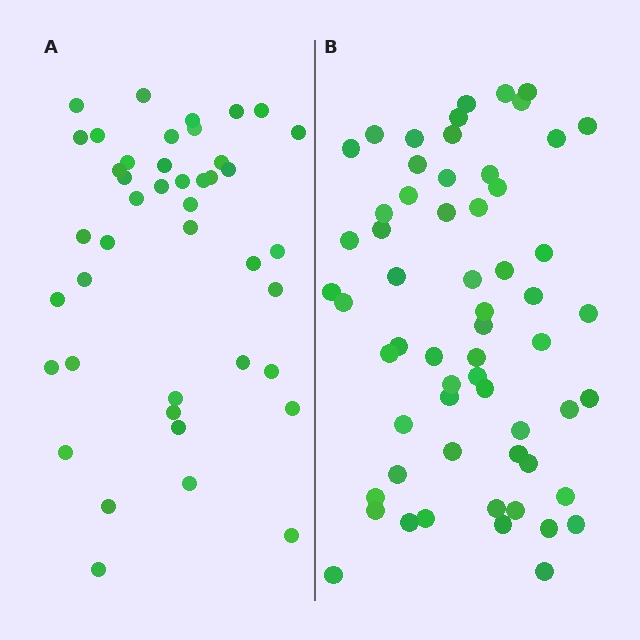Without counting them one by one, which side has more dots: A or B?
Region B (the right region) has more dots.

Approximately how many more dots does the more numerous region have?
Region B has approximately 15 more dots than region A.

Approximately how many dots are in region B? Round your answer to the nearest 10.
About 60 dots.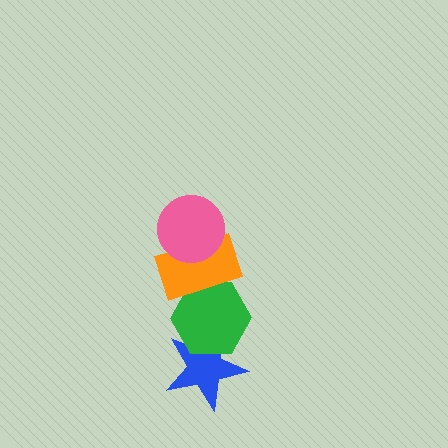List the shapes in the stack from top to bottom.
From top to bottom: the pink circle, the orange rectangle, the green hexagon, the blue star.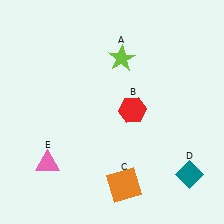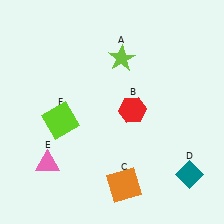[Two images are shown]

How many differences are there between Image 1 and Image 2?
There is 1 difference between the two images.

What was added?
A lime square (F) was added in Image 2.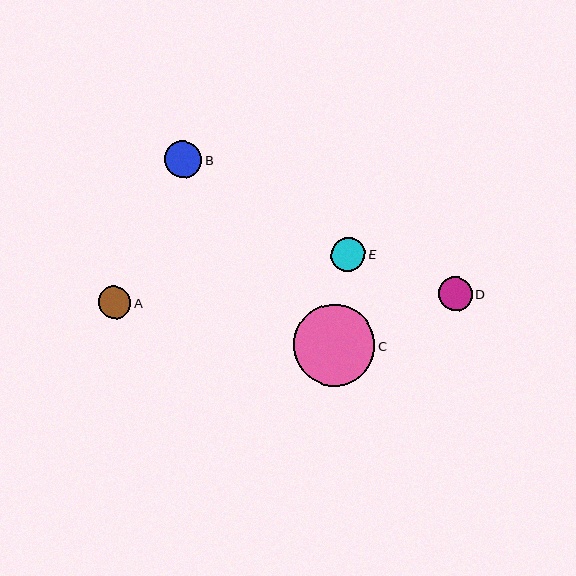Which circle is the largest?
Circle C is the largest with a size of approximately 82 pixels.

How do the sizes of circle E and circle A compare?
Circle E and circle A are approximately the same size.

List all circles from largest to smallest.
From largest to smallest: C, B, E, D, A.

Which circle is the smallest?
Circle A is the smallest with a size of approximately 33 pixels.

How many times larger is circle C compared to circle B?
Circle C is approximately 2.2 times the size of circle B.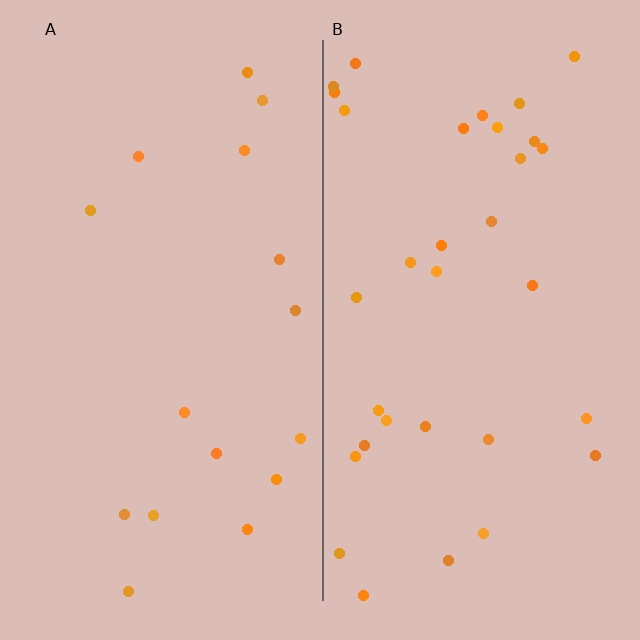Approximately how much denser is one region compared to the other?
Approximately 2.0× — region B over region A.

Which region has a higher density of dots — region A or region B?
B (the right).